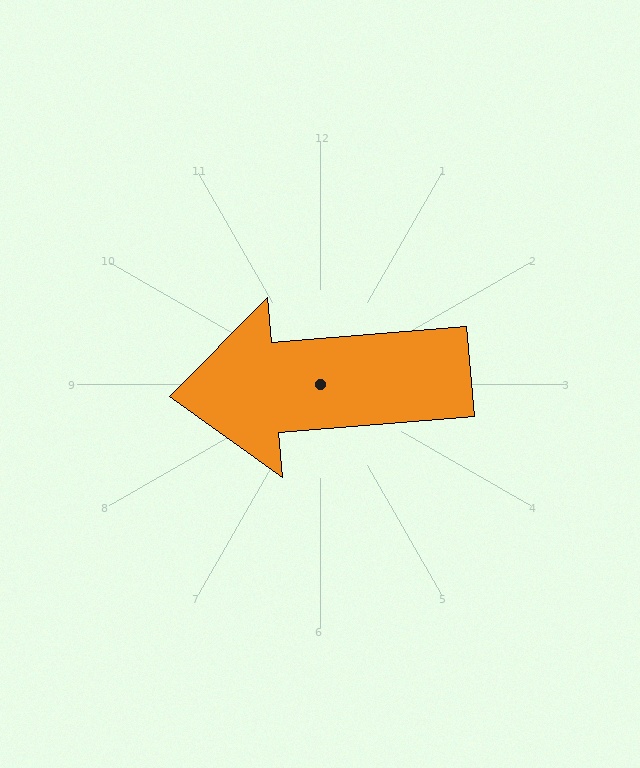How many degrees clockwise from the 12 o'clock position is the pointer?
Approximately 265 degrees.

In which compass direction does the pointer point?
West.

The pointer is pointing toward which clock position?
Roughly 9 o'clock.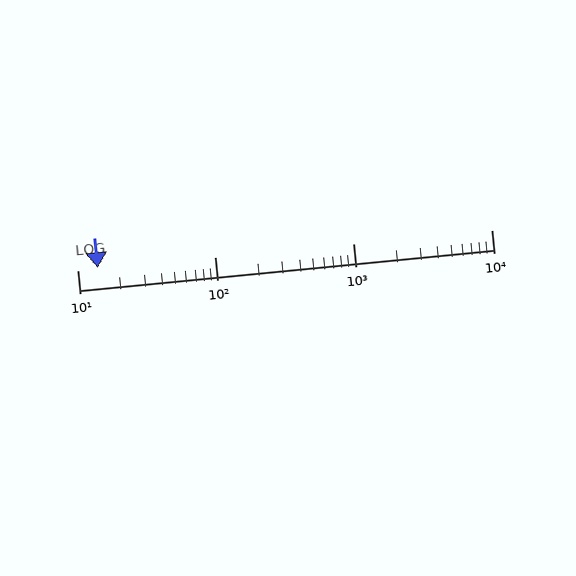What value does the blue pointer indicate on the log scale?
The pointer indicates approximately 14.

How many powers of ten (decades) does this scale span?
The scale spans 3 decades, from 10 to 10000.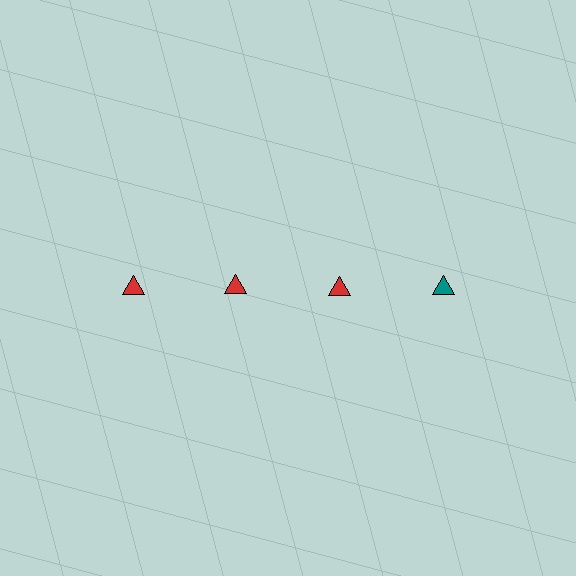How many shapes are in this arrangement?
There are 4 shapes arranged in a grid pattern.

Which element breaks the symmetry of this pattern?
The teal triangle in the top row, second from right column breaks the symmetry. All other shapes are red triangles.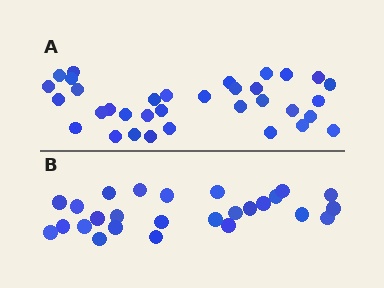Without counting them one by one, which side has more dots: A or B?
Region A (the top region) has more dots.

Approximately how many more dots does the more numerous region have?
Region A has roughly 8 or so more dots than region B.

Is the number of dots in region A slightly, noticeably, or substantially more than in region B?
Region A has noticeably more, but not dramatically so. The ratio is roughly 1.3 to 1.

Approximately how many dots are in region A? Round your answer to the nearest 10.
About 30 dots. (The exact count is 34, which rounds to 30.)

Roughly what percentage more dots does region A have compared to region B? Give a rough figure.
About 30% more.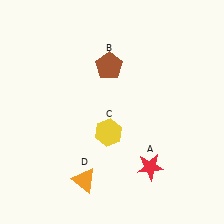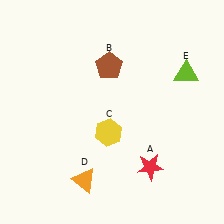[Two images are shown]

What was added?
A lime triangle (E) was added in Image 2.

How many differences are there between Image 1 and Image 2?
There is 1 difference between the two images.